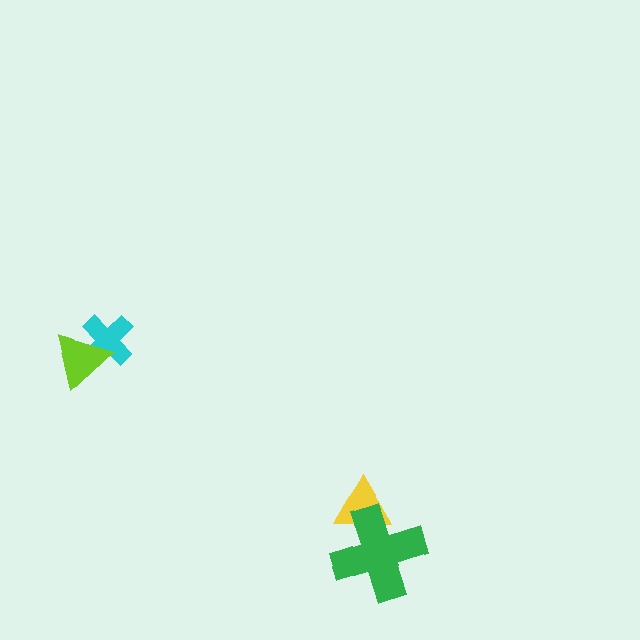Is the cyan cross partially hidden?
Yes, it is partially covered by another shape.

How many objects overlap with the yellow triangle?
1 object overlaps with the yellow triangle.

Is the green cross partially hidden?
No, no other shape covers it.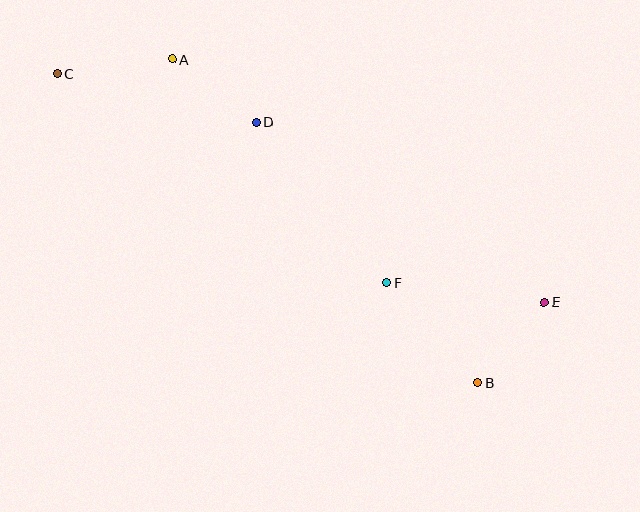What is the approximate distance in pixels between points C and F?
The distance between C and F is approximately 389 pixels.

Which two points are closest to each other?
Points B and E are closest to each other.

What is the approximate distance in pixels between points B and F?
The distance between B and F is approximately 135 pixels.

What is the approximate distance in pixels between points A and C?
The distance between A and C is approximately 116 pixels.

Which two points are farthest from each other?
Points C and E are farthest from each other.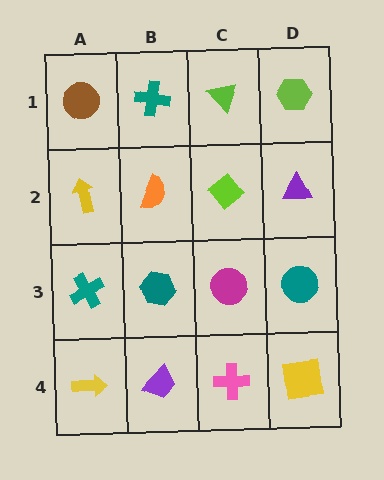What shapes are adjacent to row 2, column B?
A teal cross (row 1, column B), a teal hexagon (row 3, column B), a yellow arrow (row 2, column A), a lime diamond (row 2, column C).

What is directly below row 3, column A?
A yellow arrow.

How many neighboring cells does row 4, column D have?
2.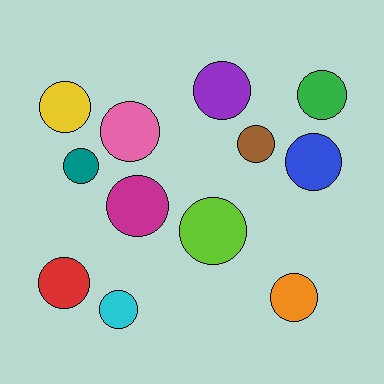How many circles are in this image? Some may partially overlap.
There are 12 circles.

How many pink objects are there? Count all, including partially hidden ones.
There is 1 pink object.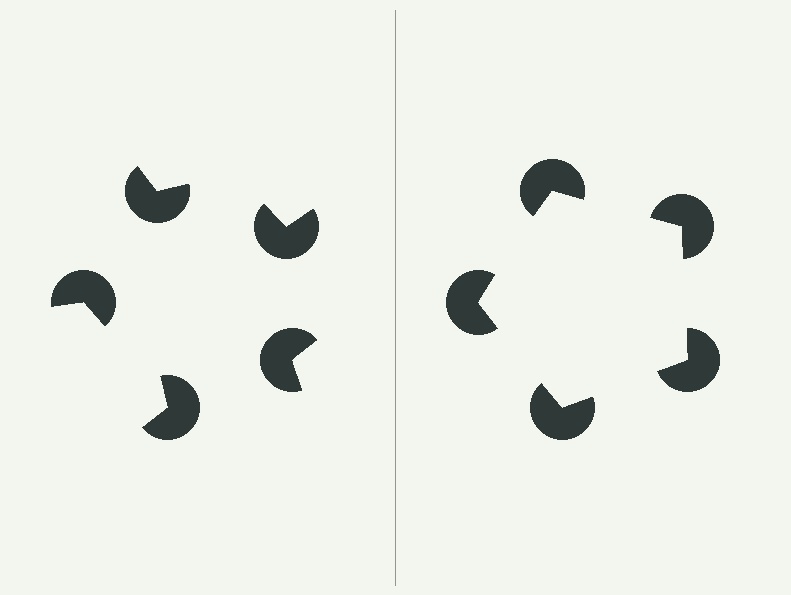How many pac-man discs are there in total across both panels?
10 — 5 on each side.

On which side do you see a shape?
An illusory pentagon appears on the right side. On the left side the wedge cuts are rotated, so no coherent shape forms.